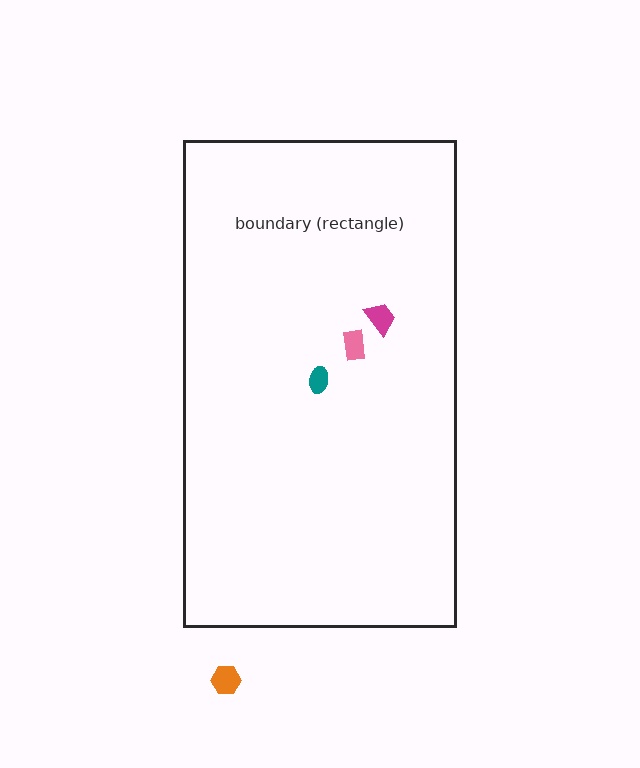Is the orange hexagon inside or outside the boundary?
Outside.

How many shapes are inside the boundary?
3 inside, 1 outside.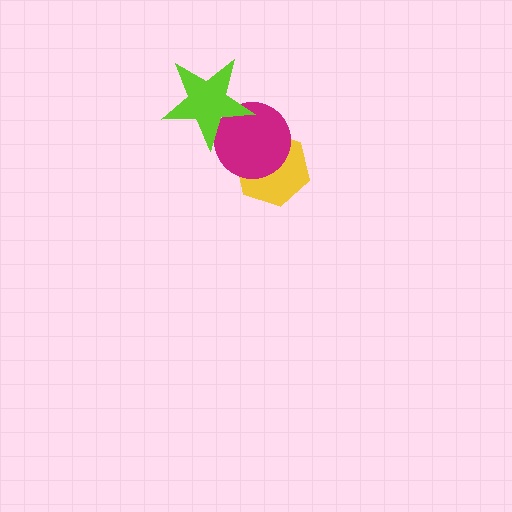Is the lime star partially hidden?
No, no other shape covers it.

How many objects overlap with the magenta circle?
2 objects overlap with the magenta circle.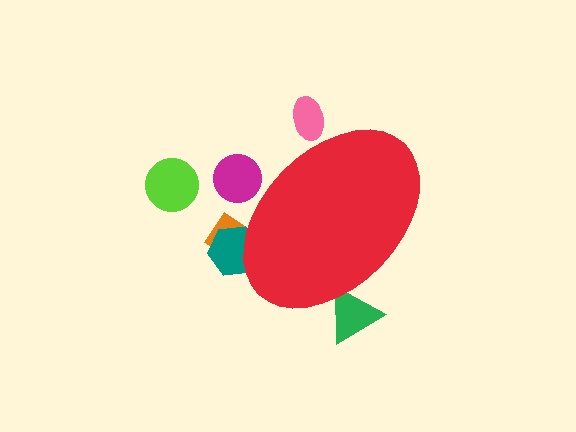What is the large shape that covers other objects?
A red ellipse.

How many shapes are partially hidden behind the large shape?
5 shapes are partially hidden.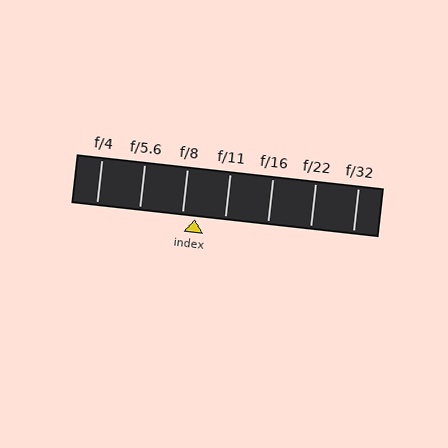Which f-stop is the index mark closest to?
The index mark is closest to f/8.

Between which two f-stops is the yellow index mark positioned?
The index mark is between f/8 and f/11.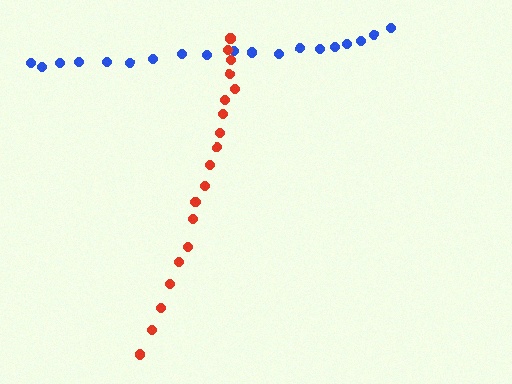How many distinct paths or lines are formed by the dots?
There are 2 distinct paths.